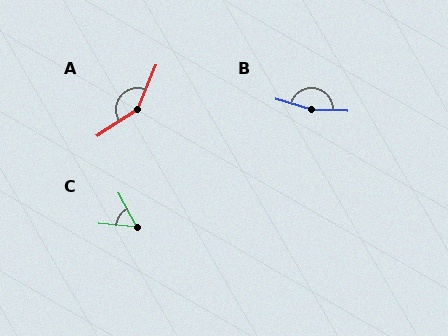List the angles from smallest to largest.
C (57°), A (146°), B (166°).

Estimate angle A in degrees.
Approximately 146 degrees.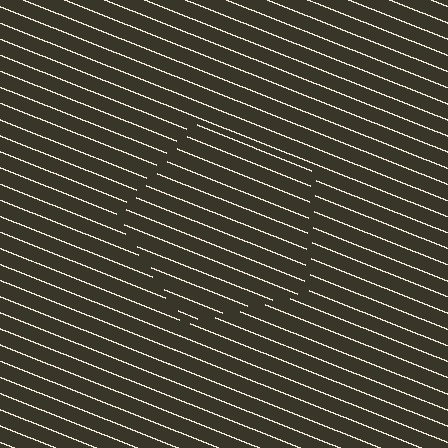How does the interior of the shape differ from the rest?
The interior of the shape contains the same grating, shifted by half a period — the contour is defined by the phase discontinuity where line-ends from the inner and outer gratings abut.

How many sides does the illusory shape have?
5 sides — the line-ends trace a pentagon.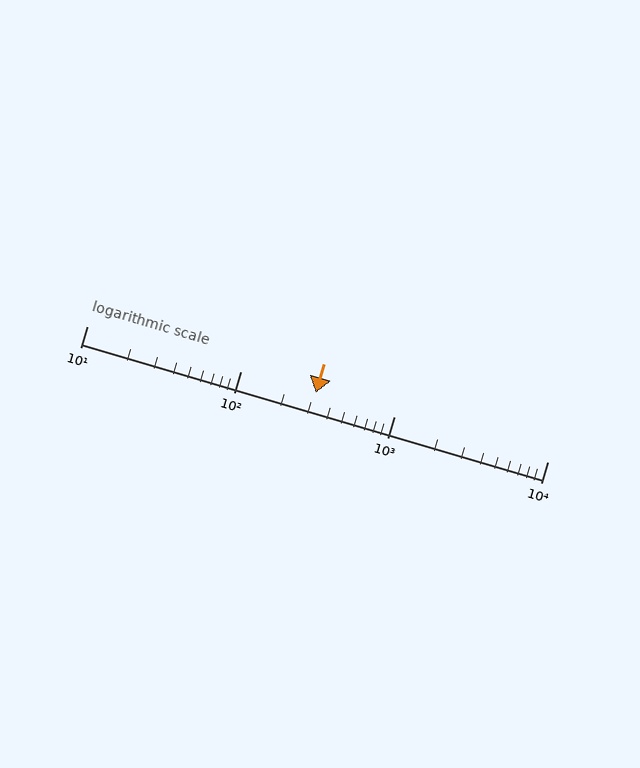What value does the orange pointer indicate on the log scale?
The pointer indicates approximately 310.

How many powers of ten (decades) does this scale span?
The scale spans 3 decades, from 10 to 10000.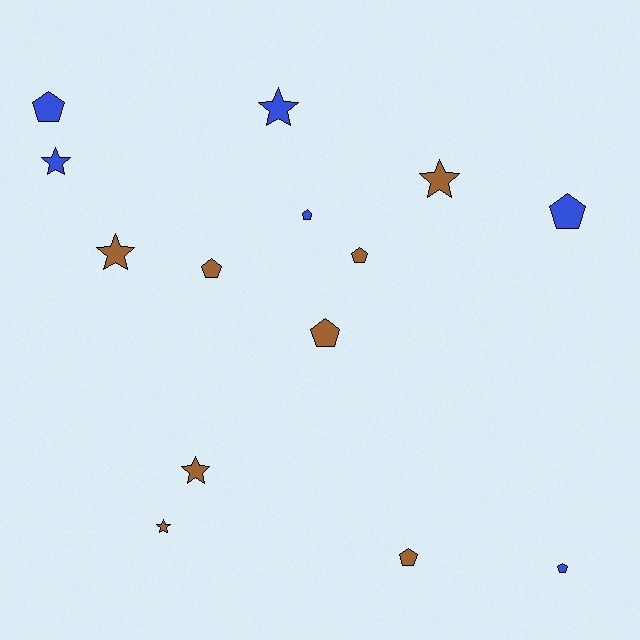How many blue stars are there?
There are 2 blue stars.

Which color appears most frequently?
Brown, with 8 objects.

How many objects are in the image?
There are 14 objects.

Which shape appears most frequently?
Pentagon, with 8 objects.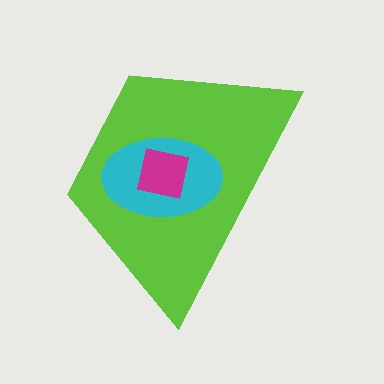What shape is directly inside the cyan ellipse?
The magenta square.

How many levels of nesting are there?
3.